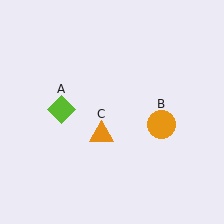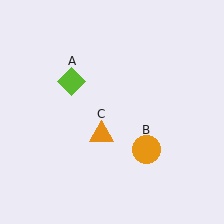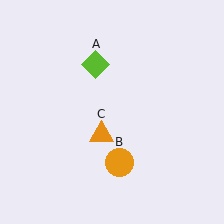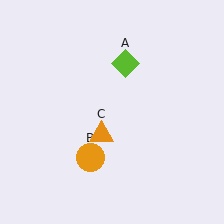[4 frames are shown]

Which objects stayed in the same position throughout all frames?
Orange triangle (object C) remained stationary.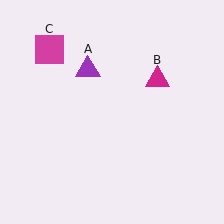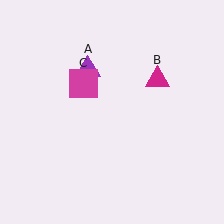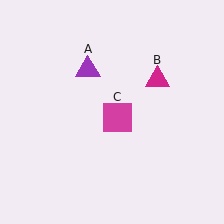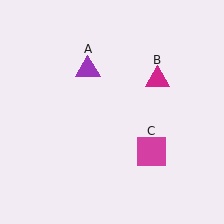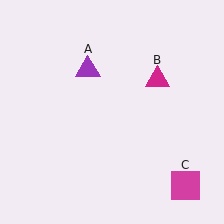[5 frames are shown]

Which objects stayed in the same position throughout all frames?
Purple triangle (object A) and magenta triangle (object B) remained stationary.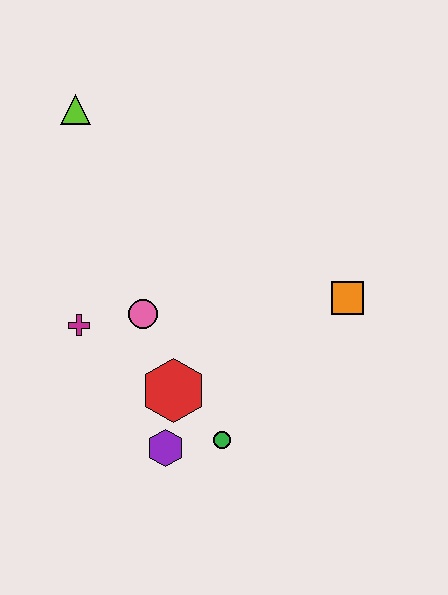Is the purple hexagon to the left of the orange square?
Yes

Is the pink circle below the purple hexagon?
No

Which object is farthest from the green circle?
The lime triangle is farthest from the green circle.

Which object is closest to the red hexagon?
The purple hexagon is closest to the red hexagon.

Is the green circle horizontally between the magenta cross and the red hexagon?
No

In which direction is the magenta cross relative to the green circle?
The magenta cross is to the left of the green circle.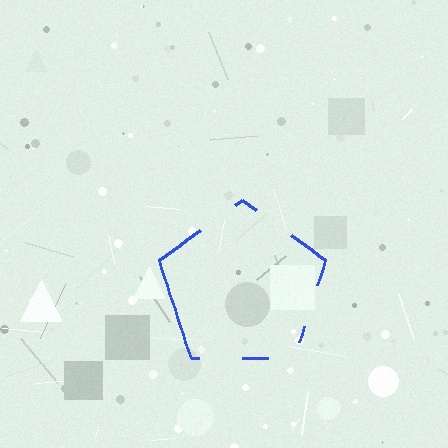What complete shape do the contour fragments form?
The contour fragments form a pentagon.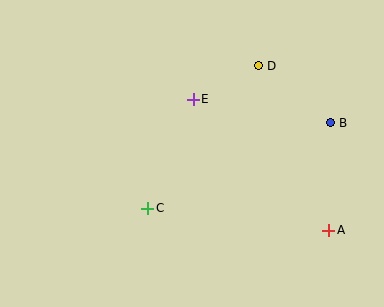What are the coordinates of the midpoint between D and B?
The midpoint between D and B is at (295, 94).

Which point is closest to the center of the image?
Point E at (193, 99) is closest to the center.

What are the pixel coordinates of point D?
Point D is at (259, 66).